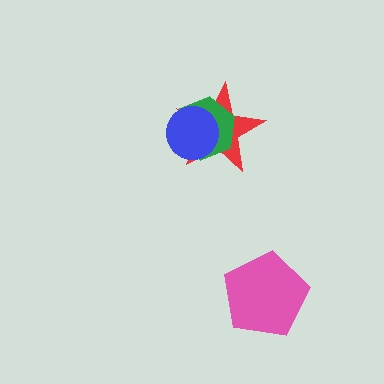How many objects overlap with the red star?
2 objects overlap with the red star.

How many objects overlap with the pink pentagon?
0 objects overlap with the pink pentagon.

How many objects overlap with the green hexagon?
2 objects overlap with the green hexagon.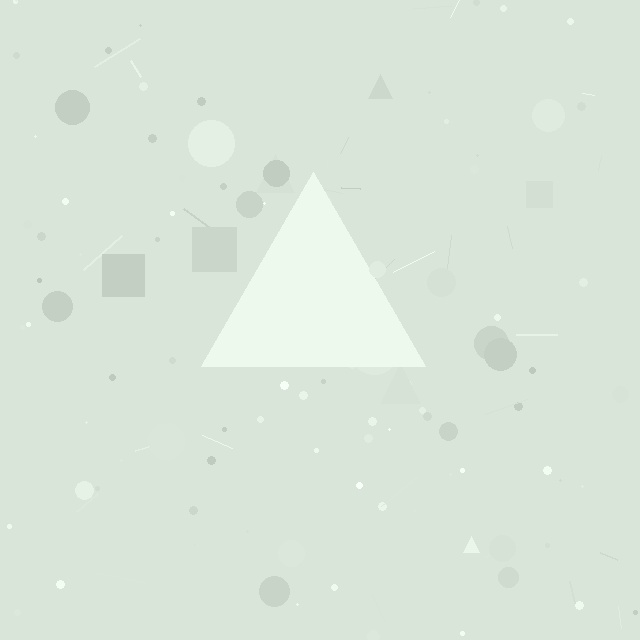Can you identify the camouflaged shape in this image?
The camouflaged shape is a triangle.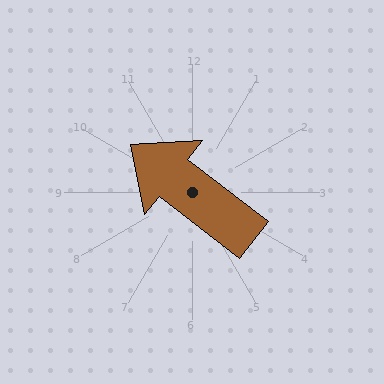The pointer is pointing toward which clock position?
Roughly 10 o'clock.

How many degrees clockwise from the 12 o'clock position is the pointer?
Approximately 308 degrees.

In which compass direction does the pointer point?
Northwest.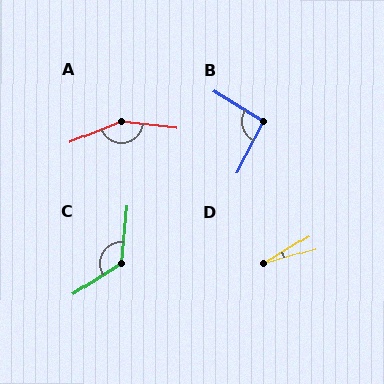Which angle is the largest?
A, at approximately 151 degrees.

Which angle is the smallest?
D, at approximately 15 degrees.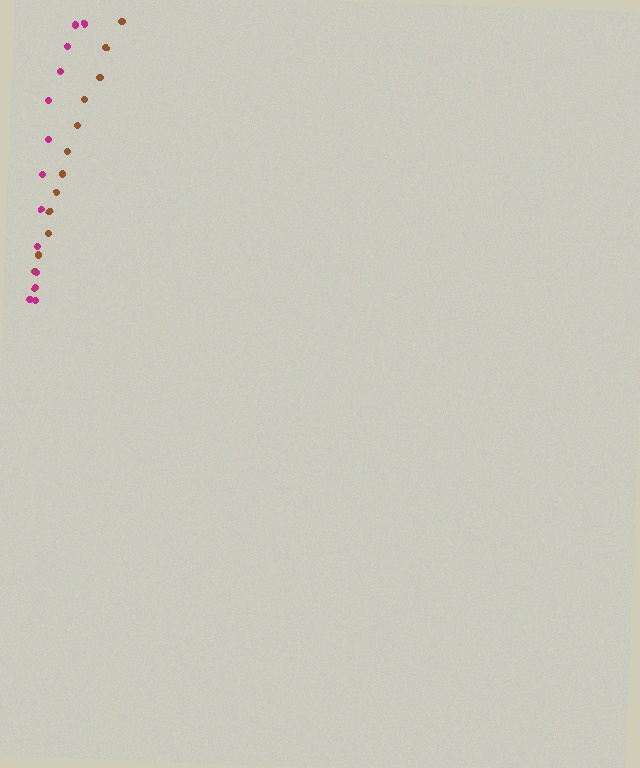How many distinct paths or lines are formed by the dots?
There are 2 distinct paths.